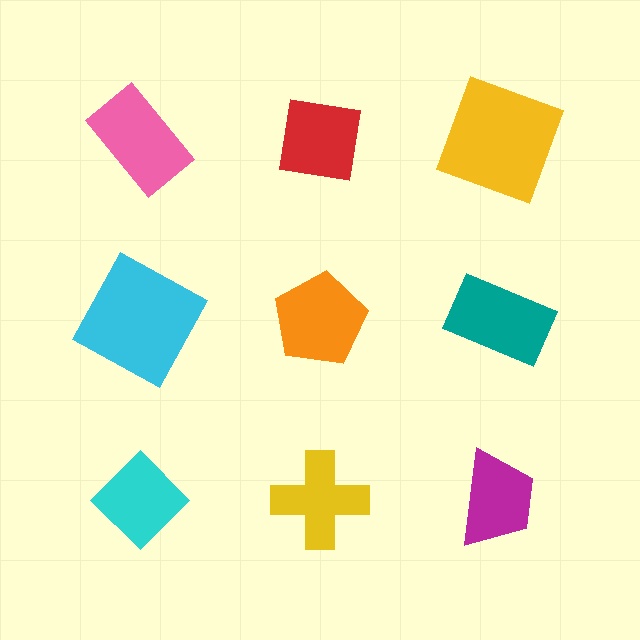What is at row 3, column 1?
A cyan diamond.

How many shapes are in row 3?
3 shapes.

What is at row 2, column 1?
A cyan square.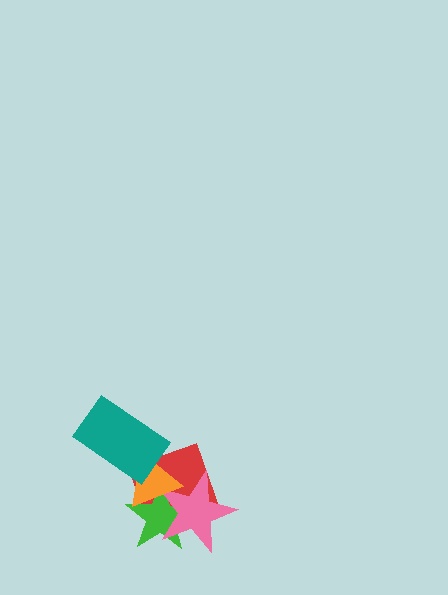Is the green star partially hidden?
Yes, it is partially covered by another shape.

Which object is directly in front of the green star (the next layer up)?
The pink star is directly in front of the green star.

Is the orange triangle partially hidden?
Yes, it is partially covered by another shape.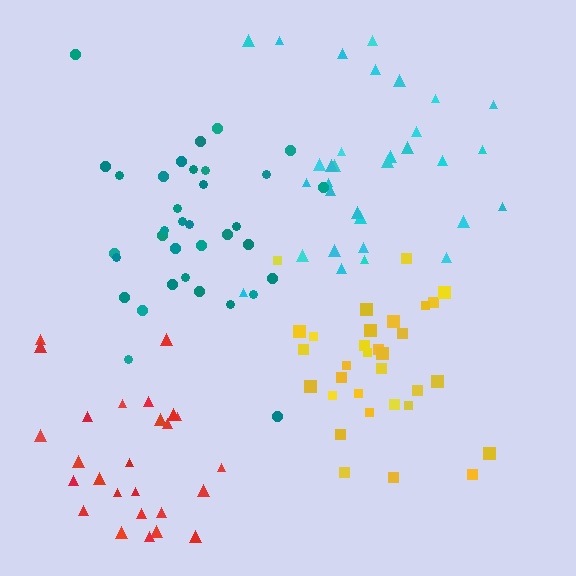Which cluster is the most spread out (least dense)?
Red.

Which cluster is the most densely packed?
Yellow.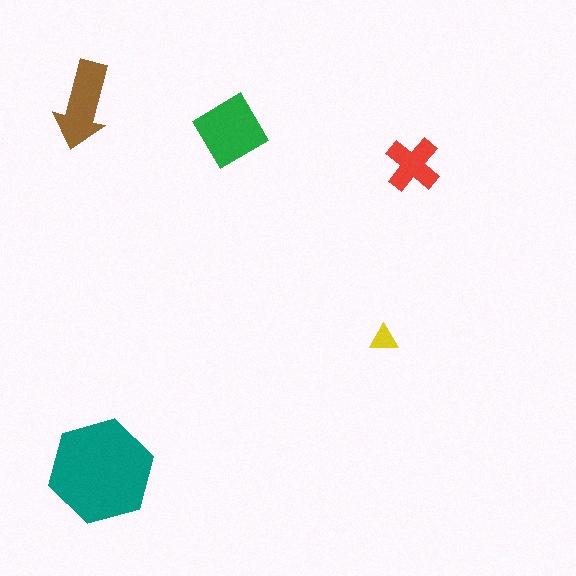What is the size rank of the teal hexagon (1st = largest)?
1st.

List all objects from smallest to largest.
The yellow triangle, the red cross, the brown arrow, the green diamond, the teal hexagon.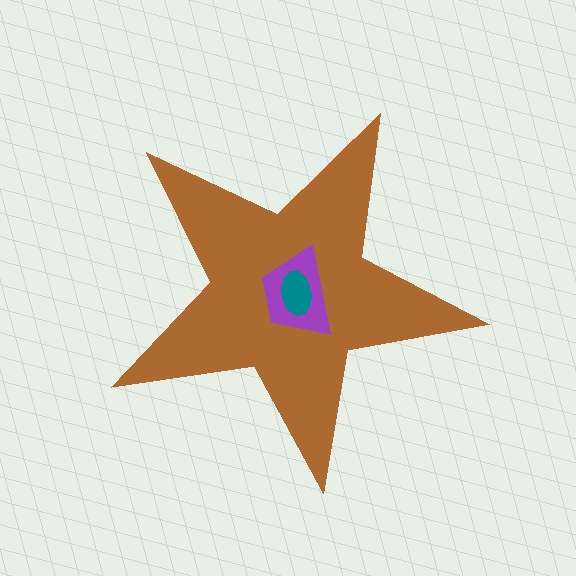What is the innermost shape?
The teal ellipse.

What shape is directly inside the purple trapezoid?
The teal ellipse.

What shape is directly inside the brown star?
The purple trapezoid.